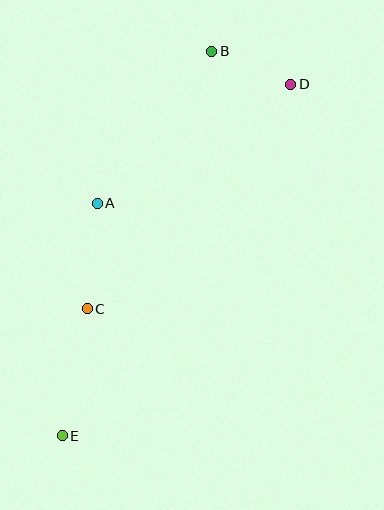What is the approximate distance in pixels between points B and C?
The distance between B and C is approximately 286 pixels.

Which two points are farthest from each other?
Points D and E are farthest from each other.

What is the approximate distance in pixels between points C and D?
The distance between C and D is approximately 303 pixels.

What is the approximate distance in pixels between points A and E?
The distance between A and E is approximately 235 pixels.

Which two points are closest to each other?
Points B and D are closest to each other.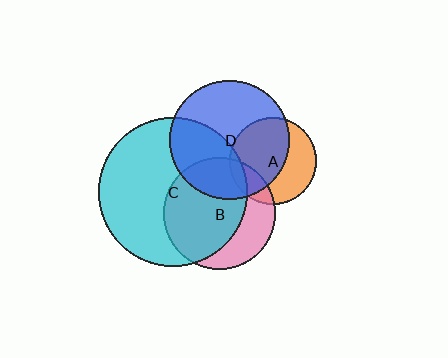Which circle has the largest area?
Circle C (cyan).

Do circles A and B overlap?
Yes.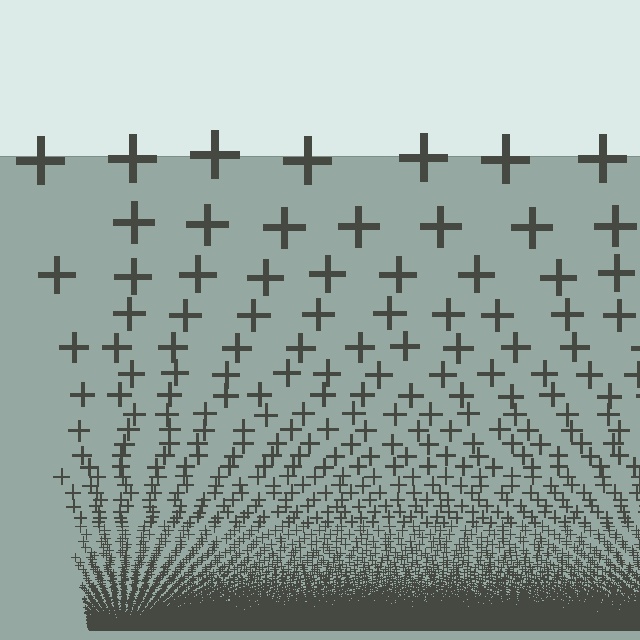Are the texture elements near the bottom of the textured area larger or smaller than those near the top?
Smaller. The gradient is inverted — elements near the bottom are smaller and denser.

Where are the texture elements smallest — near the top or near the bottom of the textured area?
Near the bottom.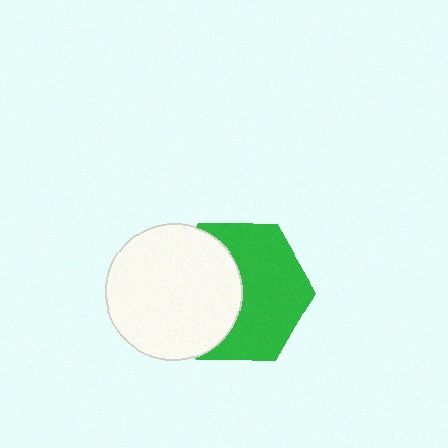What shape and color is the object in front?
The object in front is a white circle.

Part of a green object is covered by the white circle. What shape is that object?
It is a hexagon.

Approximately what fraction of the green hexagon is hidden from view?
Roughly 43% of the green hexagon is hidden behind the white circle.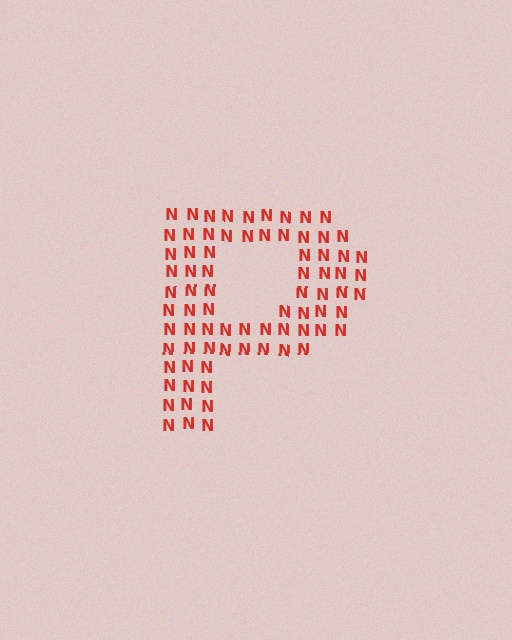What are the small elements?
The small elements are letter N's.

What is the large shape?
The large shape is the letter P.